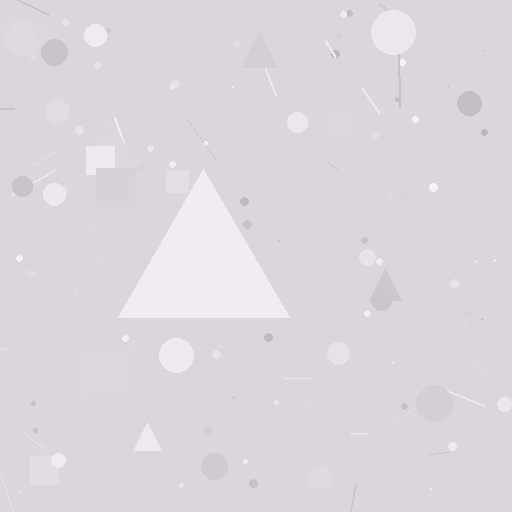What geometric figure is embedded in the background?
A triangle is embedded in the background.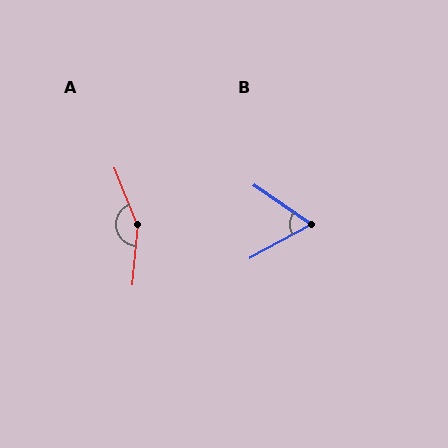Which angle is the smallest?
B, at approximately 63 degrees.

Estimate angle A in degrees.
Approximately 153 degrees.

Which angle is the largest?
A, at approximately 153 degrees.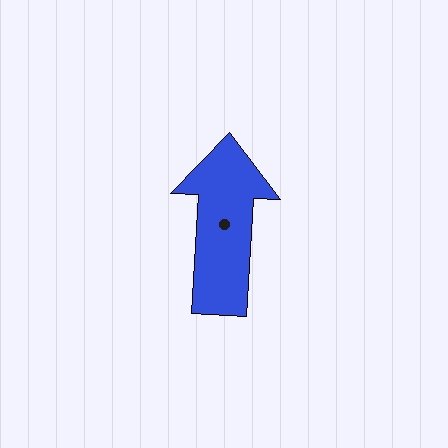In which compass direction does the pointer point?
North.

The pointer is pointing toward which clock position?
Roughly 12 o'clock.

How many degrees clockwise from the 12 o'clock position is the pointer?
Approximately 3 degrees.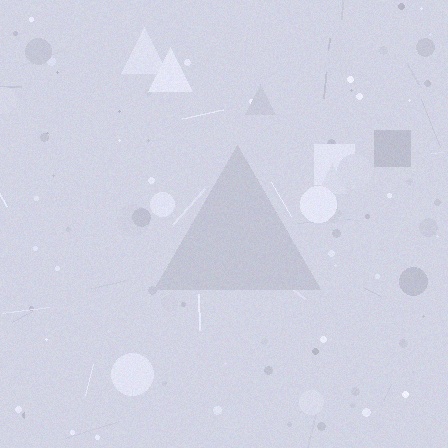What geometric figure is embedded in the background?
A triangle is embedded in the background.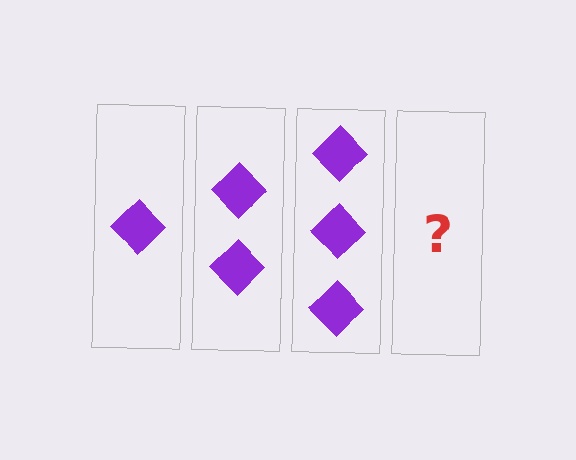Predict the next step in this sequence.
The next step is 4 diamonds.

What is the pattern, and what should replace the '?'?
The pattern is that each step adds one more diamond. The '?' should be 4 diamonds.